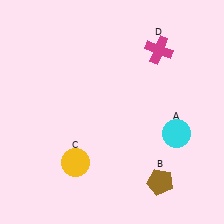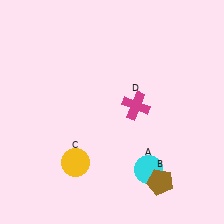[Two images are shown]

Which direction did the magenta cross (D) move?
The magenta cross (D) moved down.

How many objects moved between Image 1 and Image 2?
2 objects moved between the two images.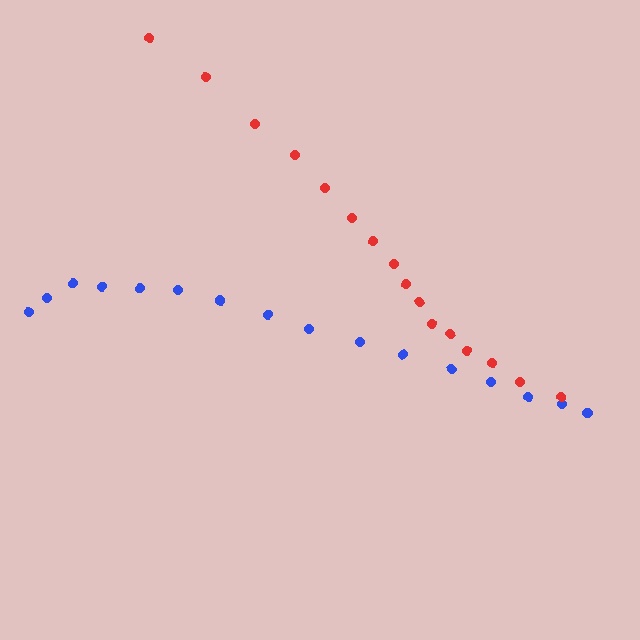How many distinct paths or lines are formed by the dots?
There are 2 distinct paths.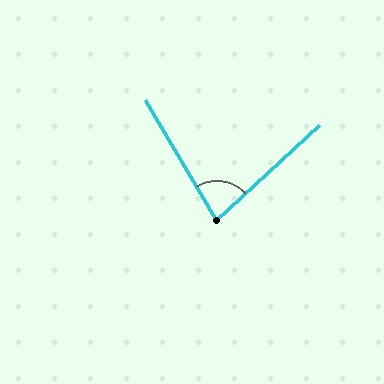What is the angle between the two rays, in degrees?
Approximately 78 degrees.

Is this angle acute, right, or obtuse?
It is acute.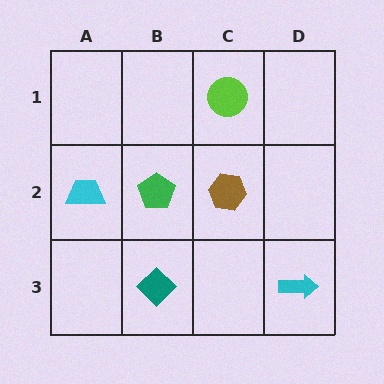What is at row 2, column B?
A green pentagon.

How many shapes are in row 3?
2 shapes.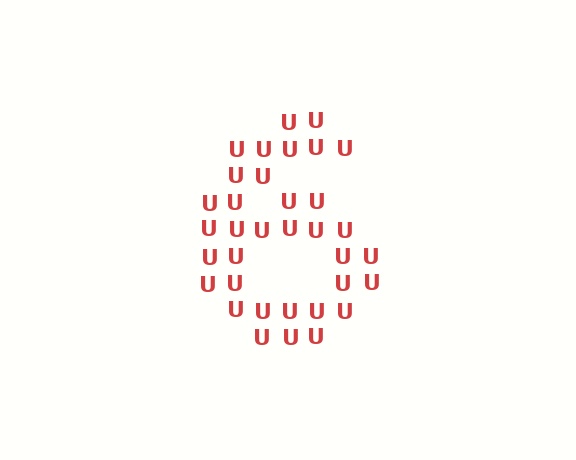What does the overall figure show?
The overall figure shows the digit 6.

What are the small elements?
The small elements are letter U's.